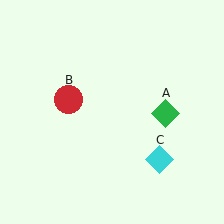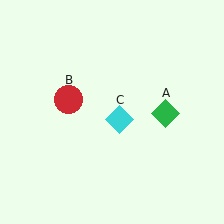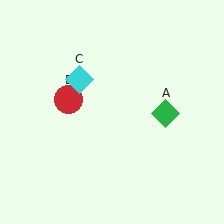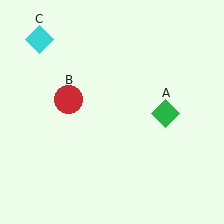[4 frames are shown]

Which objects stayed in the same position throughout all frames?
Green diamond (object A) and red circle (object B) remained stationary.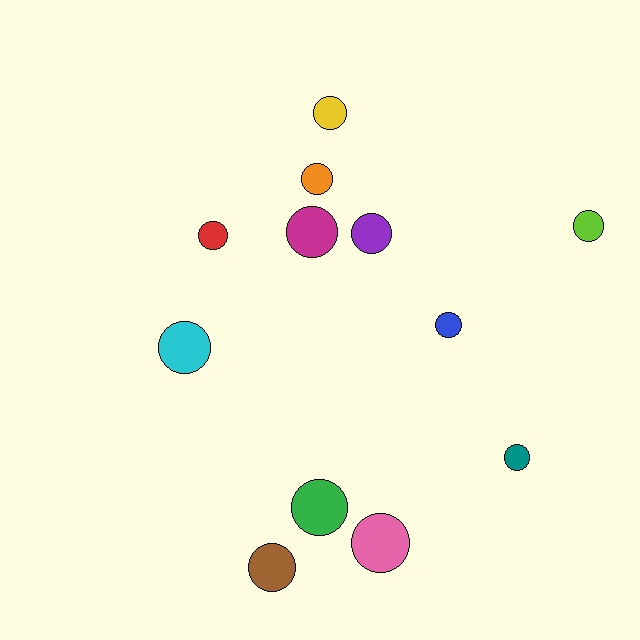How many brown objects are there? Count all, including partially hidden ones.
There is 1 brown object.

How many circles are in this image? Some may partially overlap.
There are 12 circles.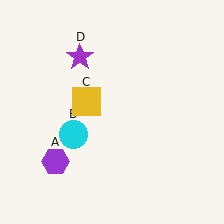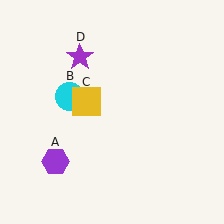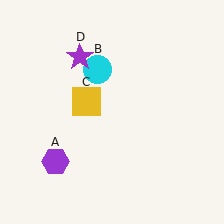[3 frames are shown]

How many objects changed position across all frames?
1 object changed position: cyan circle (object B).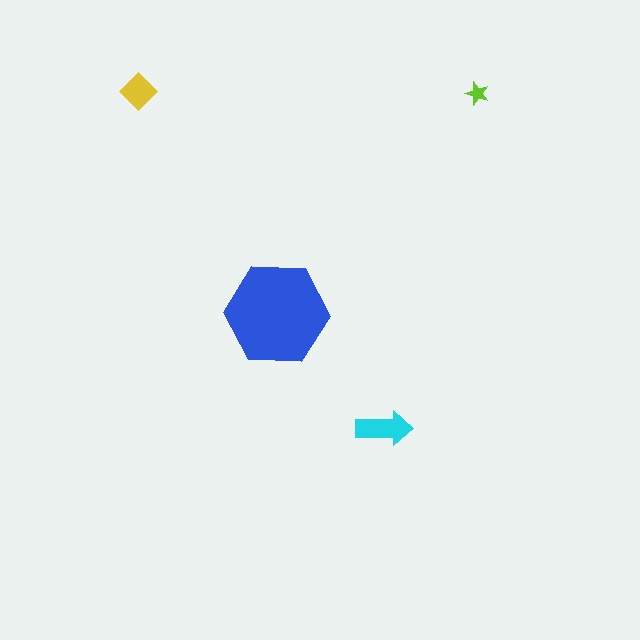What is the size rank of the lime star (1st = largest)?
4th.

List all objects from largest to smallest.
The blue hexagon, the cyan arrow, the yellow diamond, the lime star.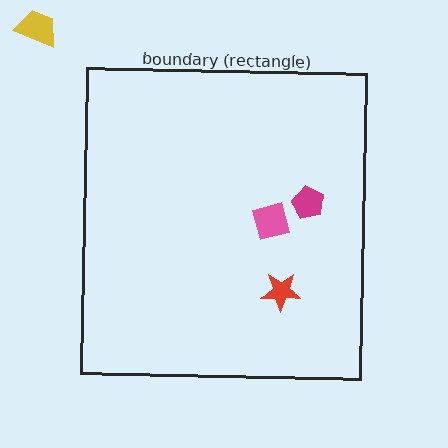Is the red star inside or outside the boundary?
Inside.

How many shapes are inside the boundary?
3 inside, 1 outside.